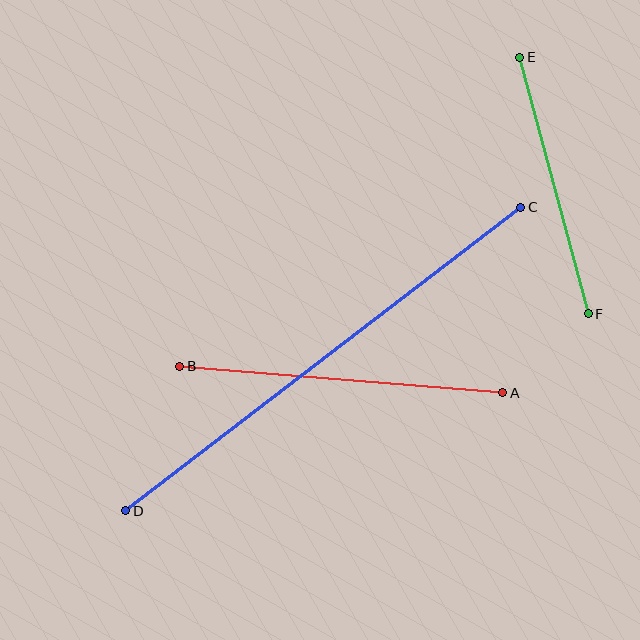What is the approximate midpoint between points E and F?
The midpoint is at approximately (554, 185) pixels.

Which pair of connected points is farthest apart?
Points C and D are farthest apart.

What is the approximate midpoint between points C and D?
The midpoint is at approximately (323, 359) pixels.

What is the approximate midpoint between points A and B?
The midpoint is at approximately (341, 379) pixels.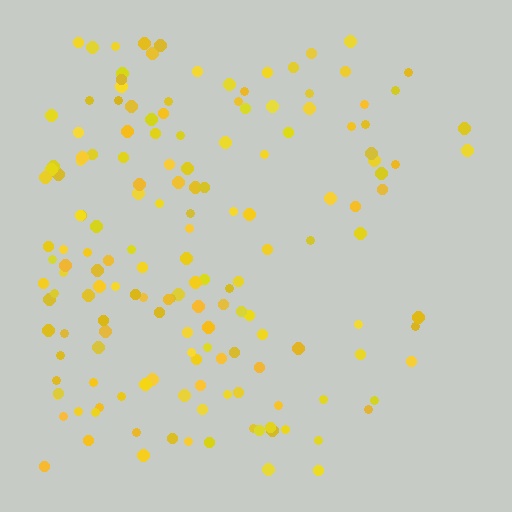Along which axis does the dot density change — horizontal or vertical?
Horizontal.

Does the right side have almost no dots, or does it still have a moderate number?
Still a moderate number, just noticeably fewer than the left.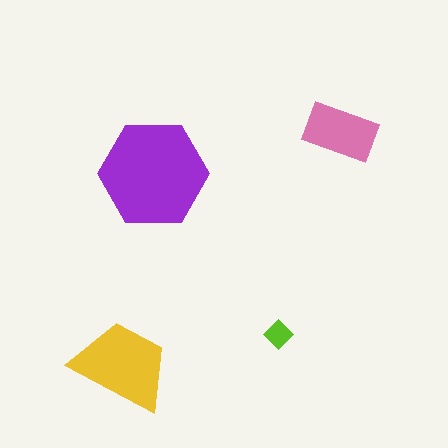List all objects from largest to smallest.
The purple hexagon, the yellow trapezoid, the pink rectangle, the lime diamond.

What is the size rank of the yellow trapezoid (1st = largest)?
2nd.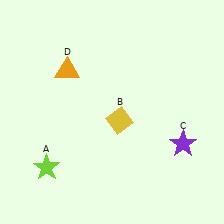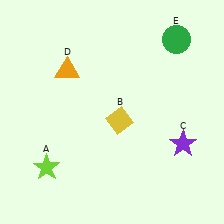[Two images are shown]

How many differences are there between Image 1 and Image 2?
There is 1 difference between the two images.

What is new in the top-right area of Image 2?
A green circle (E) was added in the top-right area of Image 2.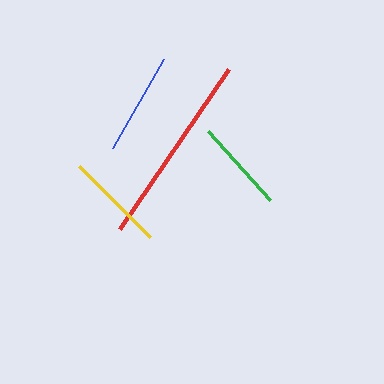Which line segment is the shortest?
The green line is the shortest at approximately 93 pixels.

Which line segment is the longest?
The red line is the longest at approximately 193 pixels.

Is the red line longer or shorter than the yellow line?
The red line is longer than the yellow line.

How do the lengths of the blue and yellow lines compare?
The blue and yellow lines are approximately the same length.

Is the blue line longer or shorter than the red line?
The red line is longer than the blue line.